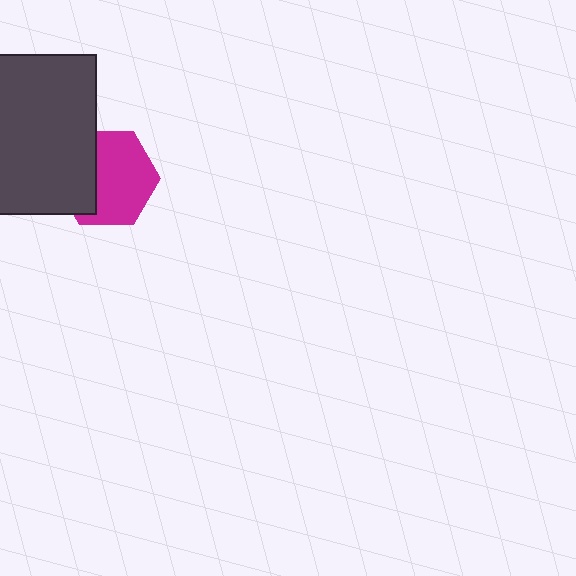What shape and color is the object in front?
The object in front is a dark gray rectangle.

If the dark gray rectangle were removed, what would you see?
You would see the complete magenta hexagon.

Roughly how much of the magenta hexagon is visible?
About half of it is visible (roughly 64%).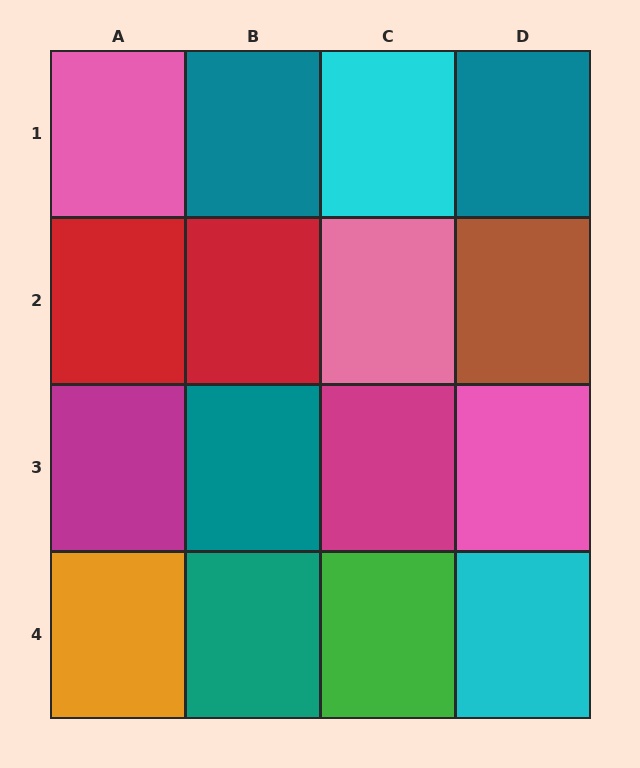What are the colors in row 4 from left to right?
Orange, teal, green, cyan.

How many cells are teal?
4 cells are teal.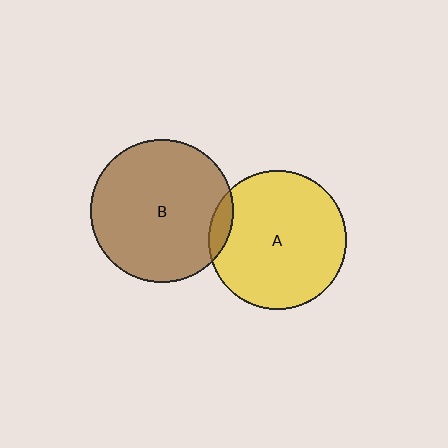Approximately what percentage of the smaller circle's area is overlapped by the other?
Approximately 5%.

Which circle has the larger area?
Circle B (brown).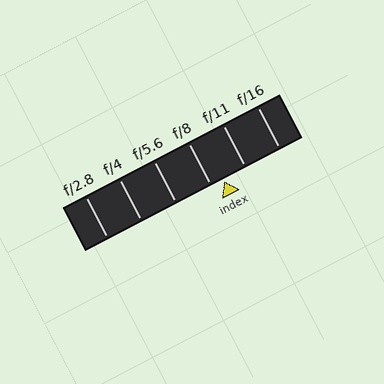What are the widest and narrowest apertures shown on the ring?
The widest aperture shown is f/2.8 and the narrowest is f/16.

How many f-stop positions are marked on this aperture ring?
There are 6 f-stop positions marked.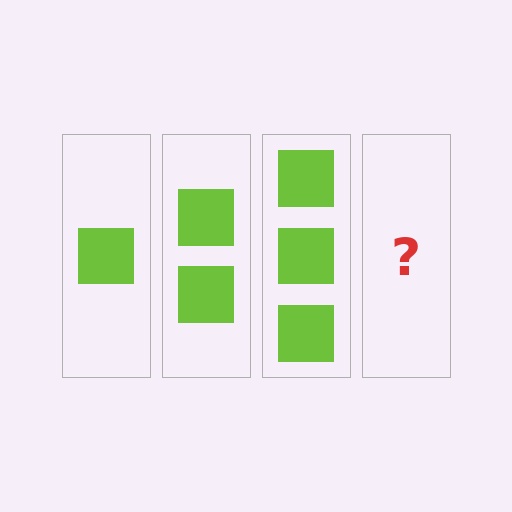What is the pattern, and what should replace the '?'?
The pattern is that each step adds one more square. The '?' should be 4 squares.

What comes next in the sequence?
The next element should be 4 squares.